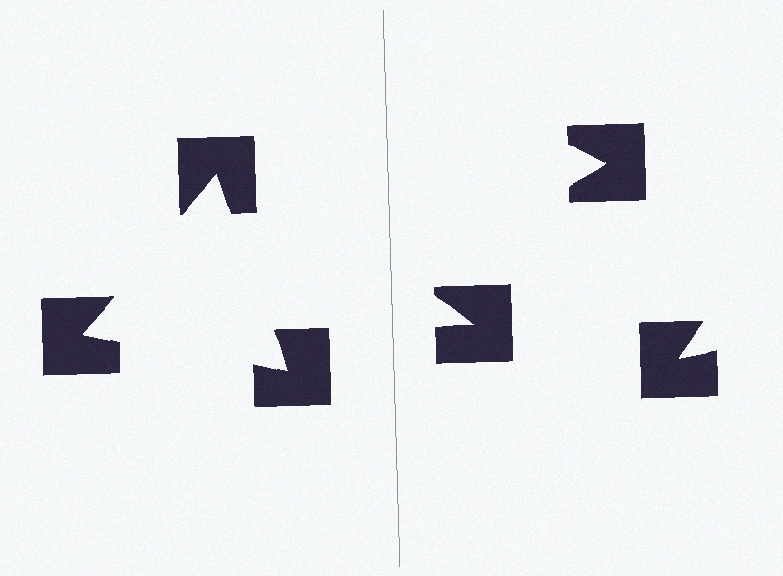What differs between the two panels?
The notched squares are positioned identically on both sides; only the wedge orientations differ. On the left they align to a triangle; on the right they are misaligned.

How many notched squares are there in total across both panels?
6 — 3 on each side.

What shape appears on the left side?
An illusory triangle.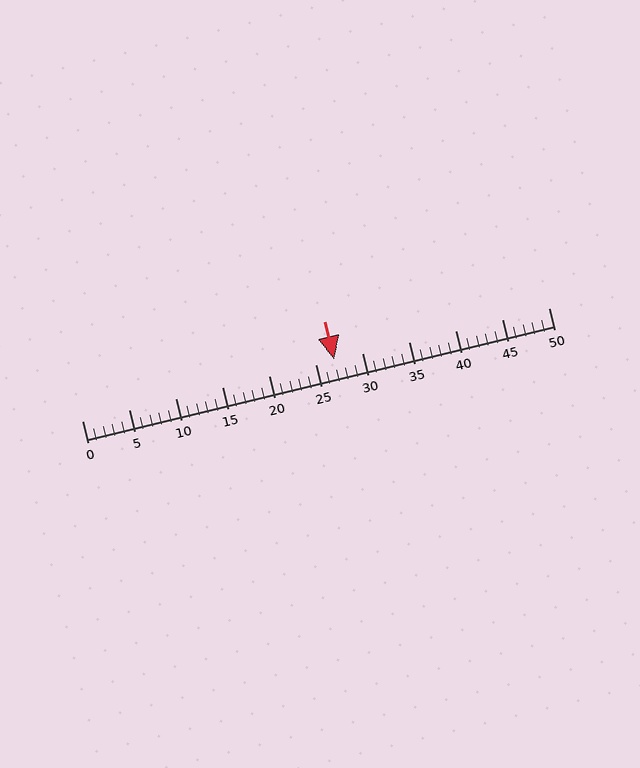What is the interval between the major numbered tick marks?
The major tick marks are spaced 5 units apart.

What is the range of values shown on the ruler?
The ruler shows values from 0 to 50.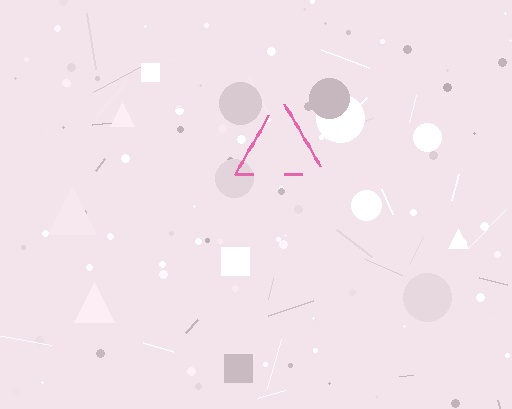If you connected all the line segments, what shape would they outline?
They would outline a triangle.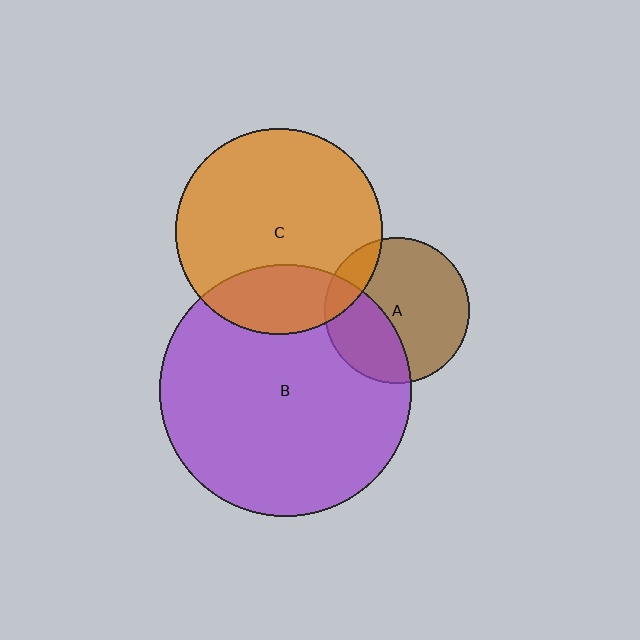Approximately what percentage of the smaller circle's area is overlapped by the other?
Approximately 35%.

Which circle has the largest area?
Circle B (purple).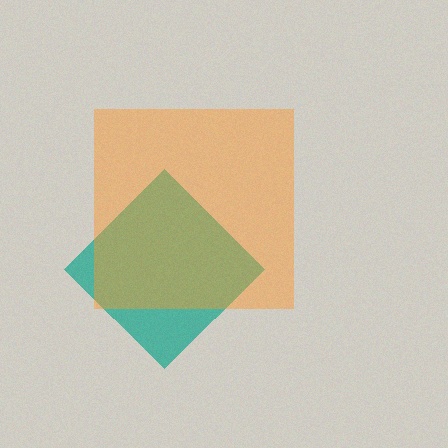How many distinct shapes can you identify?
There are 2 distinct shapes: a teal diamond, an orange square.